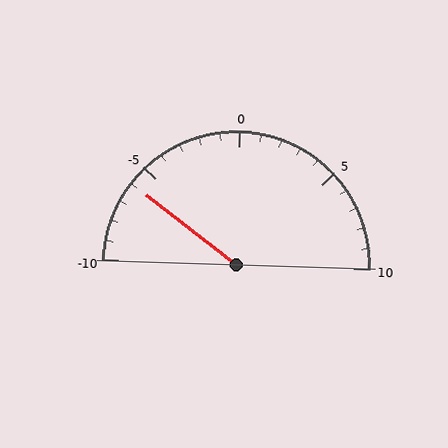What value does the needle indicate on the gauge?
The needle indicates approximately -6.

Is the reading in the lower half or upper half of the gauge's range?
The reading is in the lower half of the range (-10 to 10).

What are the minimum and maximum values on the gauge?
The gauge ranges from -10 to 10.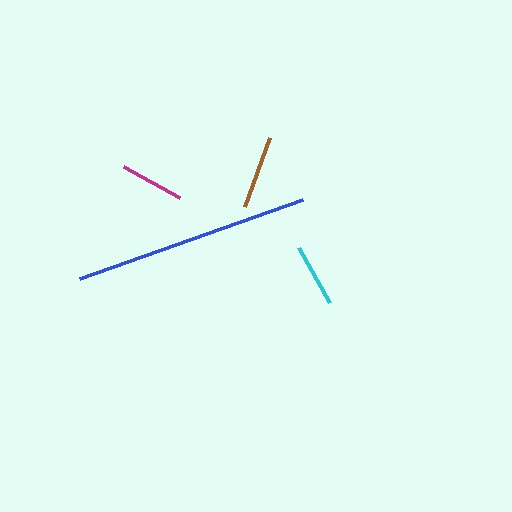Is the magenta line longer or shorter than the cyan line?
The cyan line is longer than the magenta line.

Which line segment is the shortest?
The magenta line is the shortest at approximately 63 pixels.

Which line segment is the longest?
The blue line is the longest at approximately 237 pixels.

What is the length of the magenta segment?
The magenta segment is approximately 63 pixels long.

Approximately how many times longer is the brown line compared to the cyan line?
The brown line is approximately 1.1 times the length of the cyan line.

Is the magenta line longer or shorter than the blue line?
The blue line is longer than the magenta line.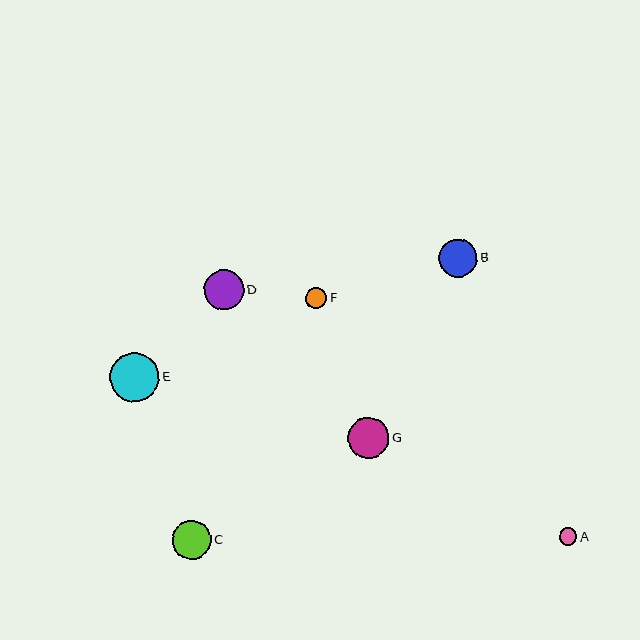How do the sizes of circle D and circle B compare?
Circle D and circle B are approximately the same size.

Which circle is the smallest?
Circle A is the smallest with a size of approximately 17 pixels.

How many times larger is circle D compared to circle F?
Circle D is approximately 1.9 times the size of circle F.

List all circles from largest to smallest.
From largest to smallest: E, G, D, C, B, F, A.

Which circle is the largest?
Circle E is the largest with a size of approximately 49 pixels.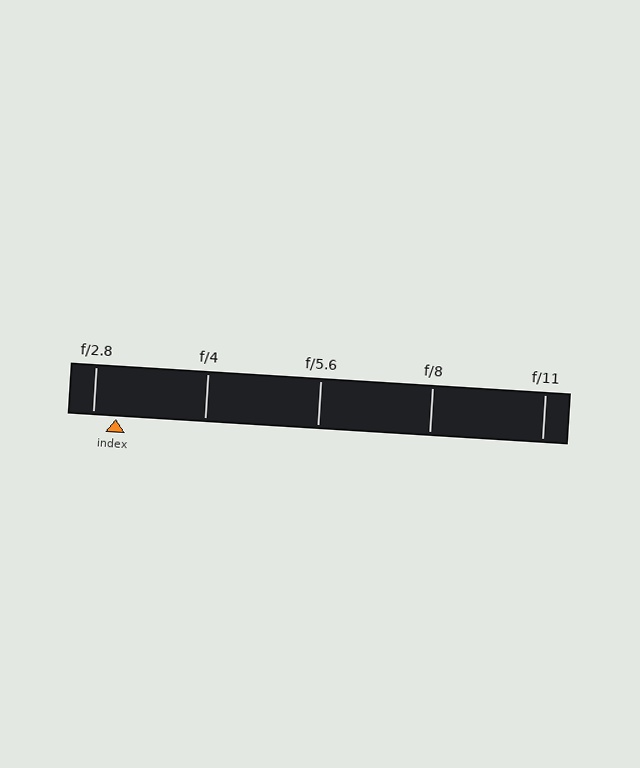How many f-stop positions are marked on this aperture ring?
There are 5 f-stop positions marked.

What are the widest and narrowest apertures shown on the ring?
The widest aperture shown is f/2.8 and the narrowest is f/11.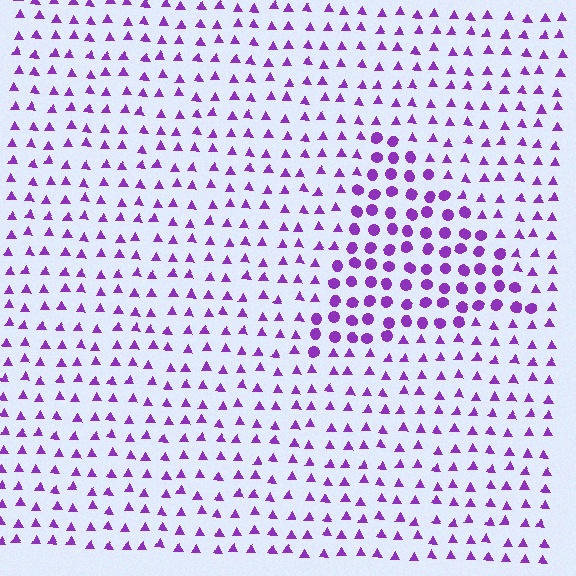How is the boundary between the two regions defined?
The boundary is defined by a change in element shape: circles inside vs. triangles outside. All elements share the same color and spacing.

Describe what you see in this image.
The image is filled with small purple elements arranged in a uniform grid. A triangle-shaped region contains circles, while the surrounding area contains triangles. The boundary is defined purely by the change in element shape.